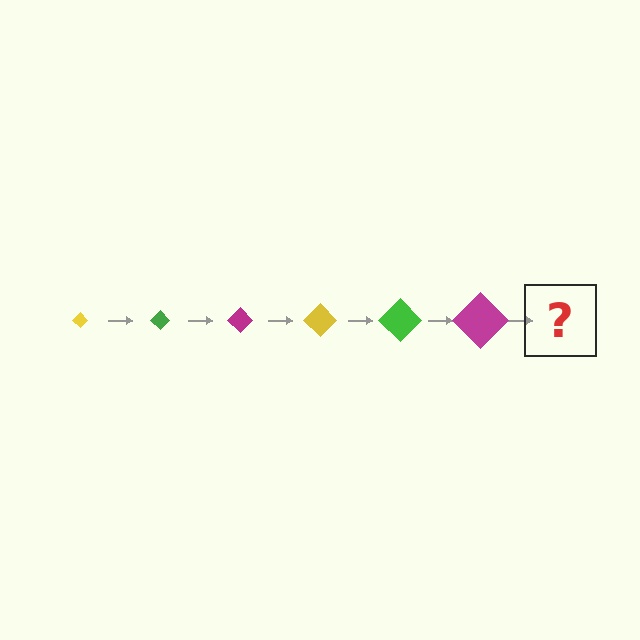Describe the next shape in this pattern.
It should be a yellow diamond, larger than the previous one.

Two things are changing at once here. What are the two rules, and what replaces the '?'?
The two rules are that the diamond grows larger each step and the color cycles through yellow, green, and magenta. The '?' should be a yellow diamond, larger than the previous one.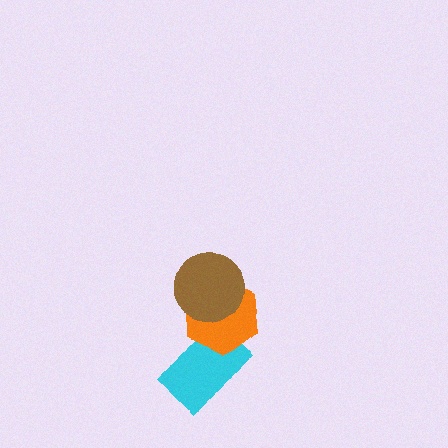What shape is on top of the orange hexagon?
The brown circle is on top of the orange hexagon.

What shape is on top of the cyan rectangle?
The orange hexagon is on top of the cyan rectangle.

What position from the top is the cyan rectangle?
The cyan rectangle is 3rd from the top.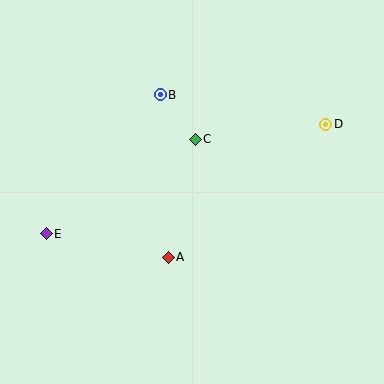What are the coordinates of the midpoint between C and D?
The midpoint between C and D is at (260, 132).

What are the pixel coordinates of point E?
Point E is at (46, 234).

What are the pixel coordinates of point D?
Point D is at (326, 124).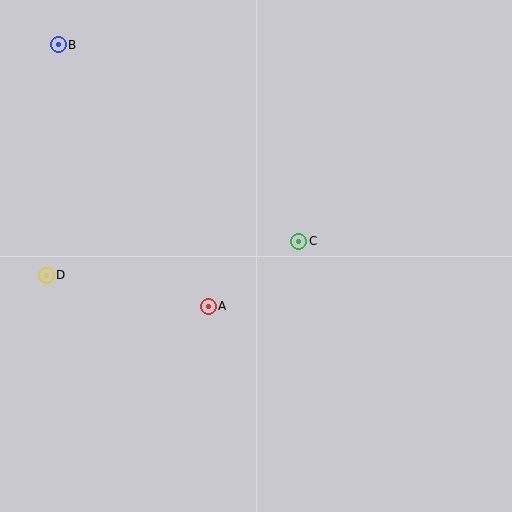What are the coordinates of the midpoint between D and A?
The midpoint between D and A is at (127, 291).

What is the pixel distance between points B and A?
The distance between B and A is 302 pixels.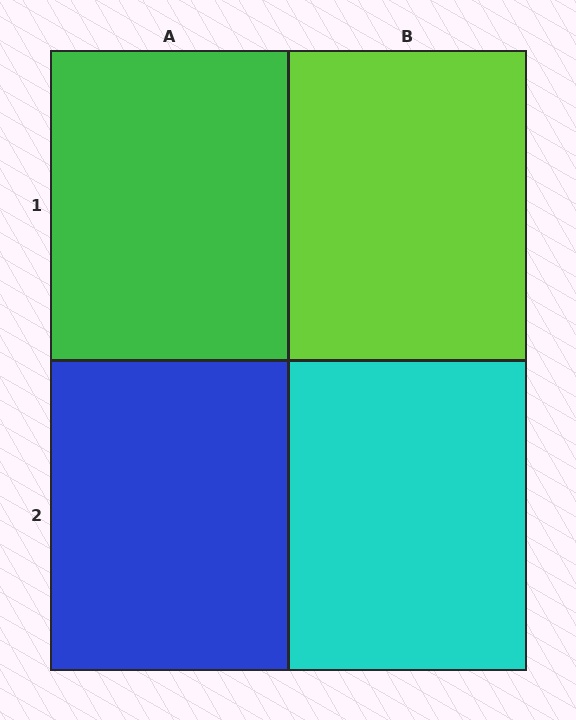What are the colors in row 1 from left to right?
Green, lime.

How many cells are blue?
1 cell is blue.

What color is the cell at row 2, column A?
Blue.